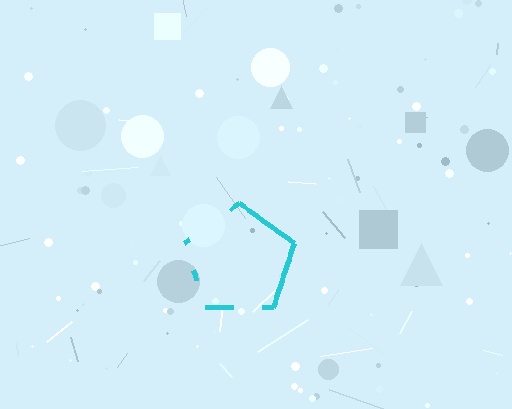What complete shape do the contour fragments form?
The contour fragments form a pentagon.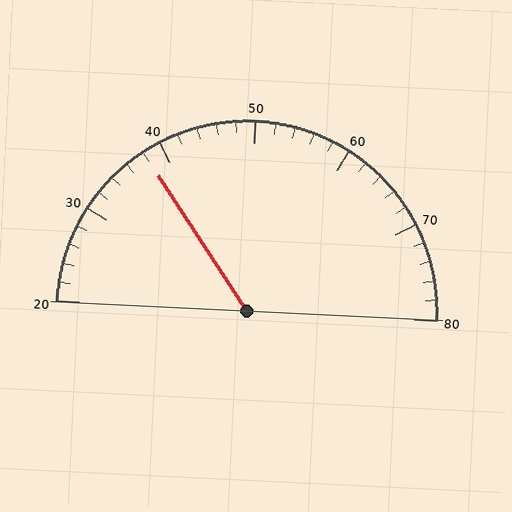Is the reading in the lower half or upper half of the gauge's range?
The reading is in the lower half of the range (20 to 80).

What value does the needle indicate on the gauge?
The needle indicates approximately 38.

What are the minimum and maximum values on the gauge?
The gauge ranges from 20 to 80.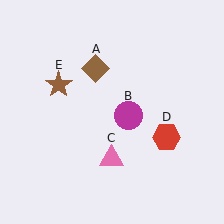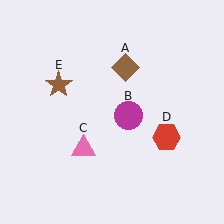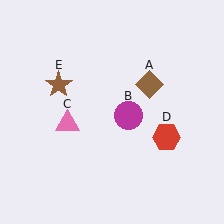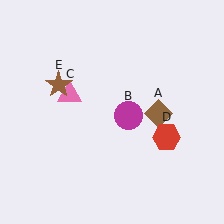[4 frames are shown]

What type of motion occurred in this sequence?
The brown diamond (object A), pink triangle (object C) rotated clockwise around the center of the scene.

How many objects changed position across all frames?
2 objects changed position: brown diamond (object A), pink triangle (object C).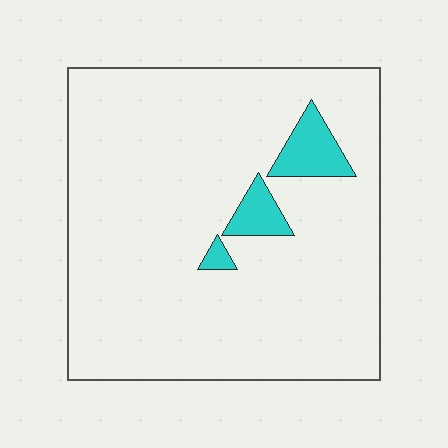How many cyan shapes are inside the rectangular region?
3.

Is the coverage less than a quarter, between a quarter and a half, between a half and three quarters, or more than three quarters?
Less than a quarter.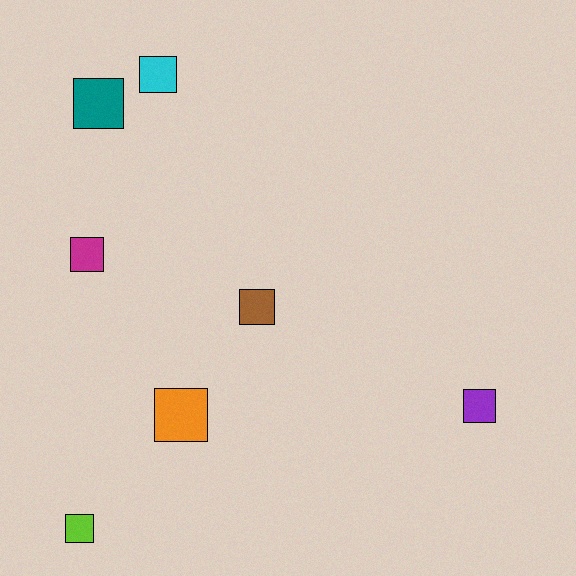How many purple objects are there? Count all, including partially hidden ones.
There is 1 purple object.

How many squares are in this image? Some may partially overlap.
There are 7 squares.